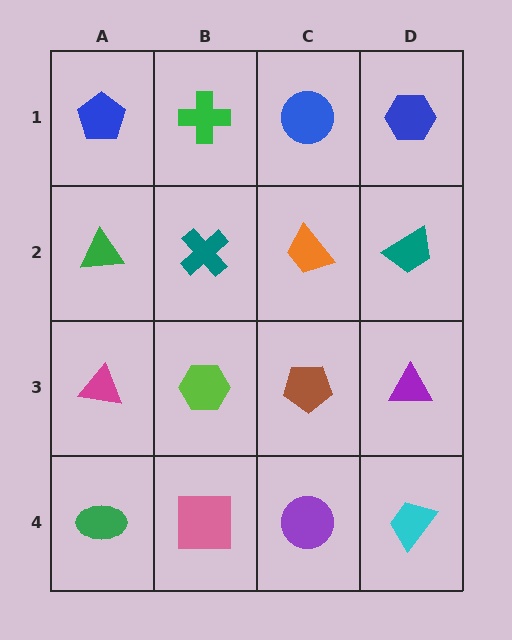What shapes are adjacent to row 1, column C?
An orange trapezoid (row 2, column C), a green cross (row 1, column B), a blue hexagon (row 1, column D).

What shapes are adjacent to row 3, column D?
A teal trapezoid (row 2, column D), a cyan trapezoid (row 4, column D), a brown pentagon (row 3, column C).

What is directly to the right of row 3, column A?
A lime hexagon.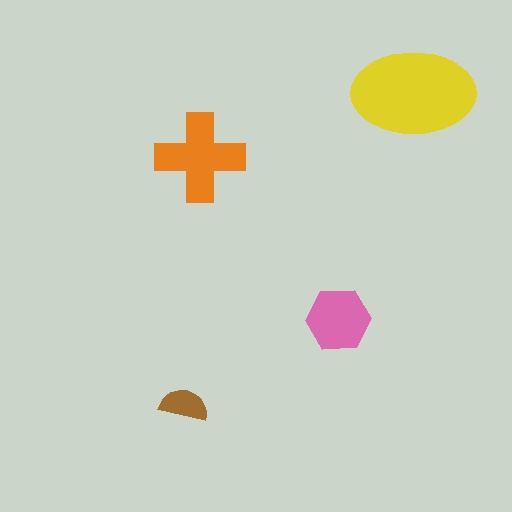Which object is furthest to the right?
The yellow ellipse is rightmost.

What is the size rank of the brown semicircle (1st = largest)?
4th.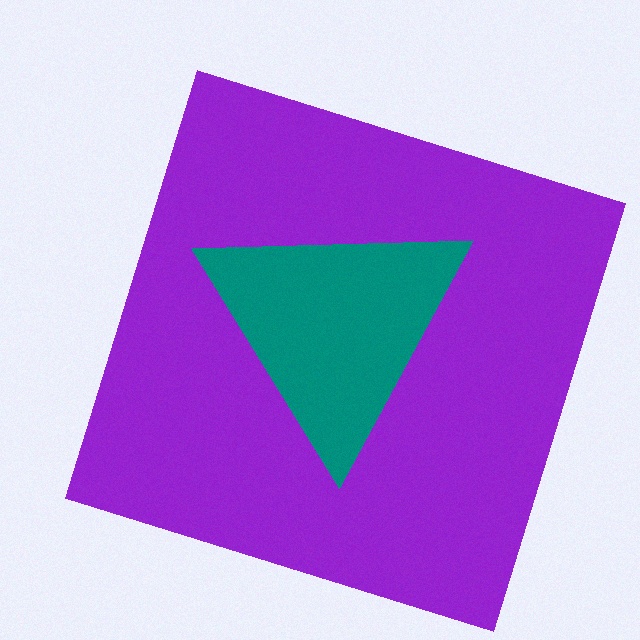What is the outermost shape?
The purple square.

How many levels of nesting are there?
2.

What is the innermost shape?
The teal triangle.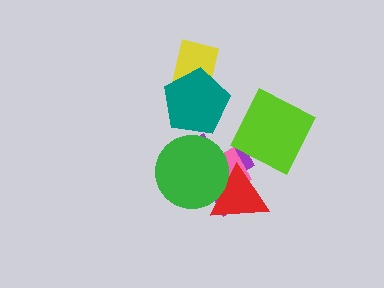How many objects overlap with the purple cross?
4 objects overlap with the purple cross.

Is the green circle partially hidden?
No, no other shape covers it.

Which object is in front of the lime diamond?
The pink diamond is in front of the lime diamond.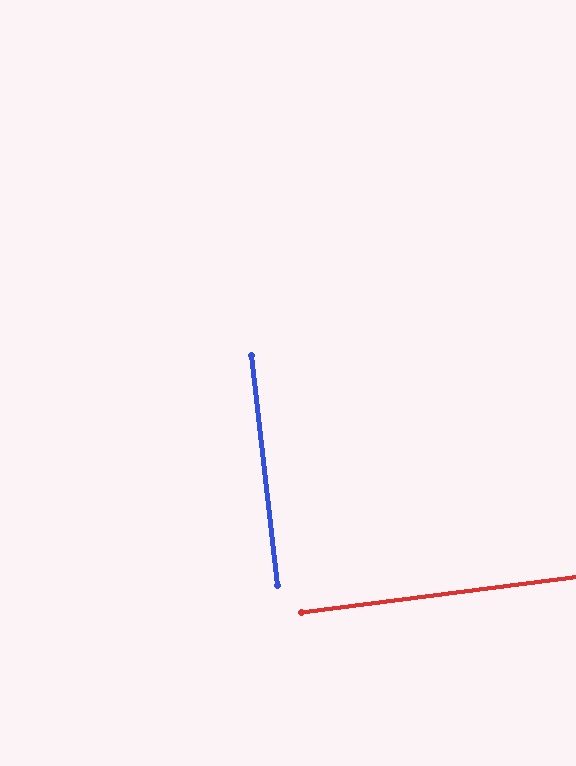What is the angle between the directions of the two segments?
Approximately 89 degrees.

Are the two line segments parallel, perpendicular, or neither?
Perpendicular — they meet at approximately 89°.